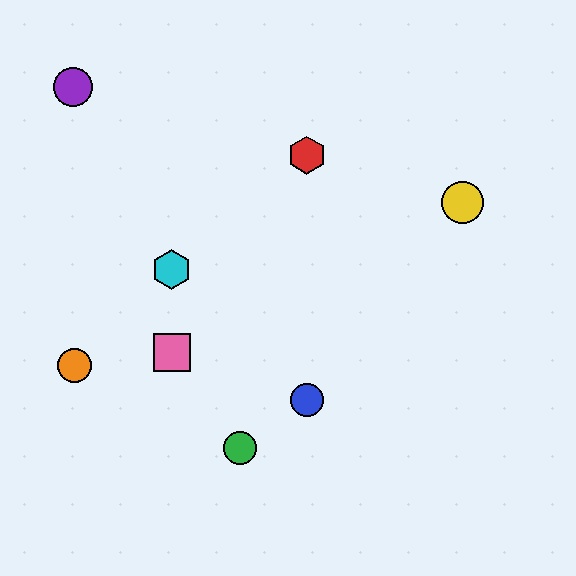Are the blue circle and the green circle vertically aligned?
No, the blue circle is at x≈307 and the green circle is at x≈240.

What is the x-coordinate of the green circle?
The green circle is at x≈240.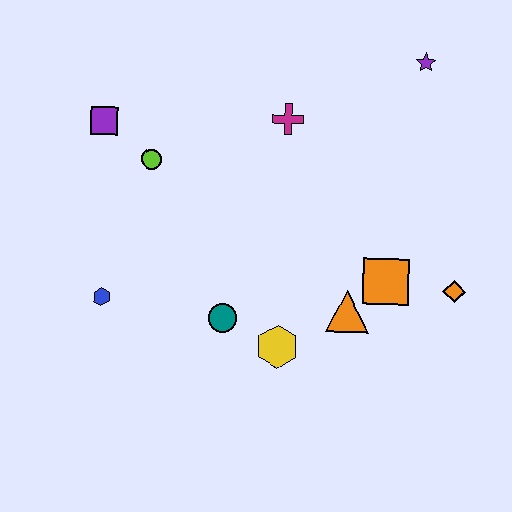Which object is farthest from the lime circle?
The orange diamond is farthest from the lime circle.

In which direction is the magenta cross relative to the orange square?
The magenta cross is above the orange square.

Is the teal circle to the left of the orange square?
Yes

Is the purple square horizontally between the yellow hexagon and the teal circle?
No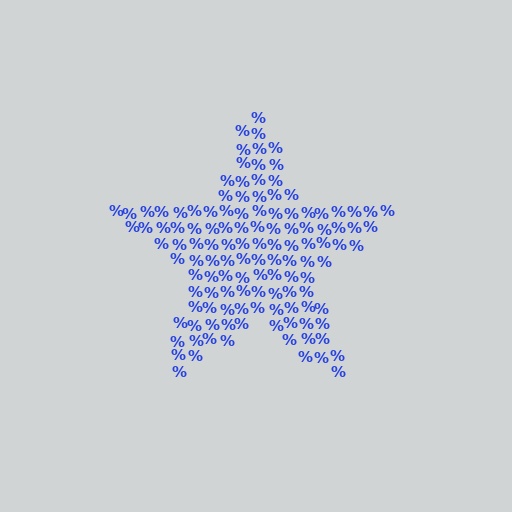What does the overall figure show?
The overall figure shows a star.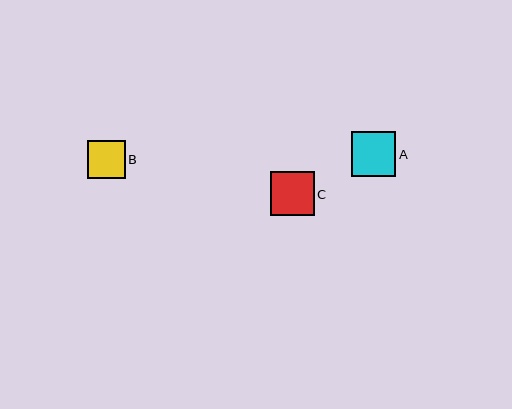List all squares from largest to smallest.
From largest to smallest: A, C, B.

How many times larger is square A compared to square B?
Square A is approximately 1.2 times the size of square B.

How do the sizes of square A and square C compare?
Square A and square C are approximately the same size.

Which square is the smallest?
Square B is the smallest with a size of approximately 38 pixels.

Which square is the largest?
Square A is the largest with a size of approximately 45 pixels.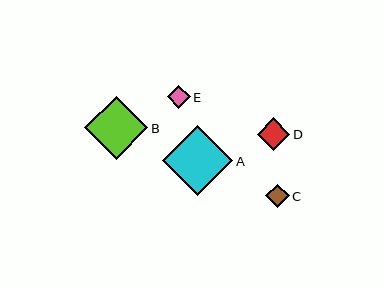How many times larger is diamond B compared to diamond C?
Diamond B is approximately 2.7 times the size of diamond C.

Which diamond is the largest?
Diamond A is the largest with a size of approximately 70 pixels.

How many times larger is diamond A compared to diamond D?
Diamond A is approximately 2.1 times the size of diamond D.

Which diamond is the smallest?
Diamond E is the smallest with a size of approximately 23 pixels.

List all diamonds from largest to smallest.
From largest to smallest: A, B, D, C, E.